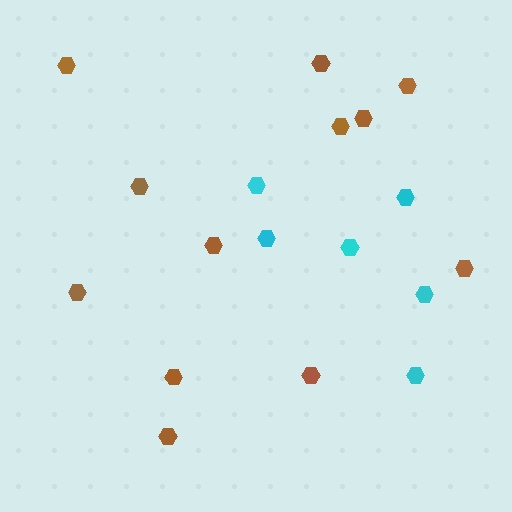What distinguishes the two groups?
There are 2 groups: one group of cyan hexagons (6) and one group of brown hexagons (12).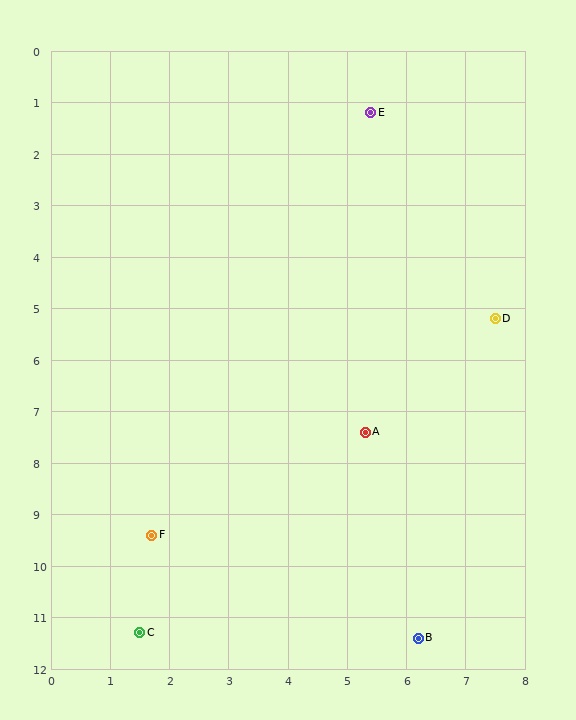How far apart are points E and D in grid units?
Points E and D are about 4.5 grid units apart.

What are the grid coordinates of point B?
Point B is at approximately (6.2, 11.4).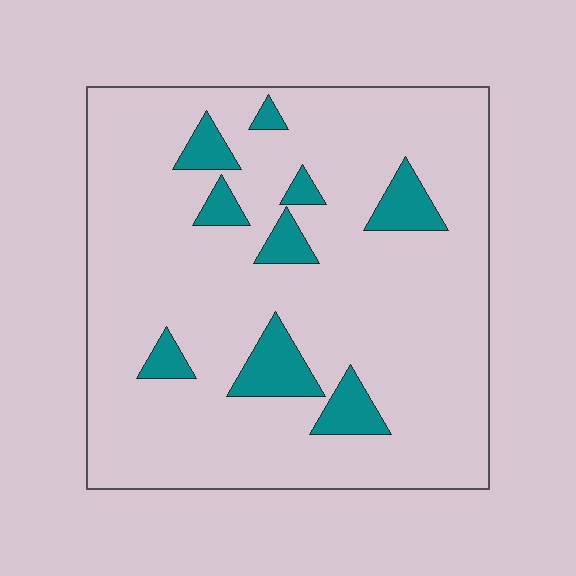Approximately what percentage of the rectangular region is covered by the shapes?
Approximately 10%.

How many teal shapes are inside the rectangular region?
9.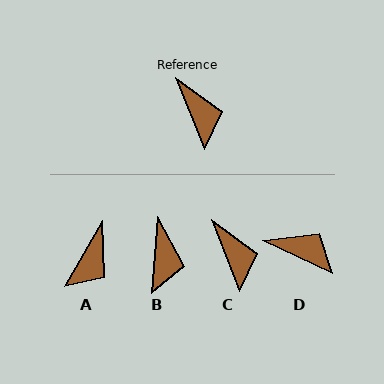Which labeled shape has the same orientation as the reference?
C.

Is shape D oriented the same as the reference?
No, it is off by about 43 degrees.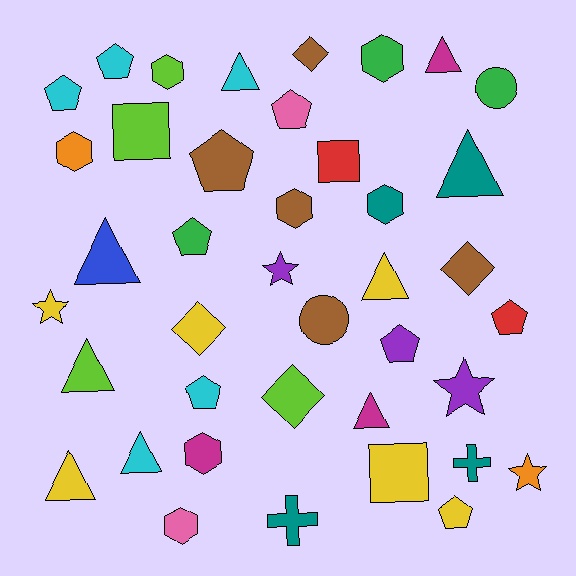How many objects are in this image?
There are 40 objects.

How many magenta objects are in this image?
There are 3 magenta objects.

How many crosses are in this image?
There are 2 crosses.